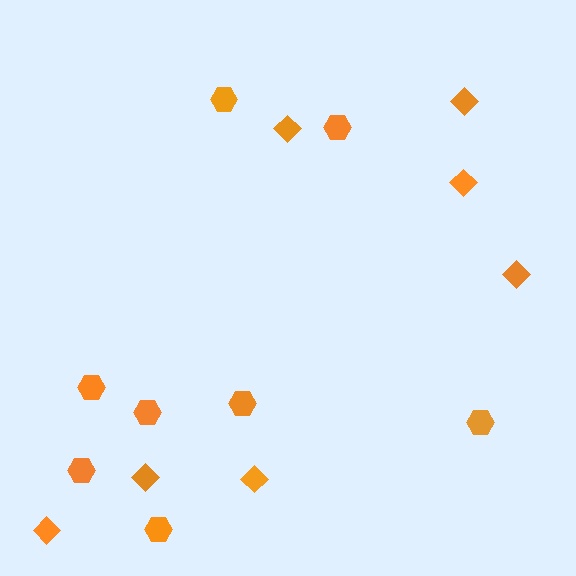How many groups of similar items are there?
There are 2 groups: one group of diamonds (7) and one group of hexagons (8).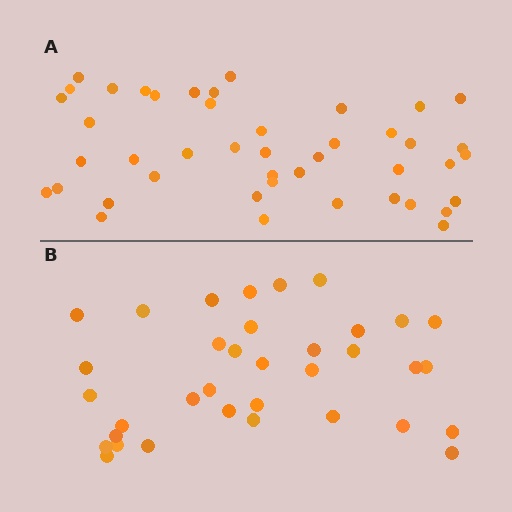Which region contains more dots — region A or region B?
Region A (the top region) has more dots.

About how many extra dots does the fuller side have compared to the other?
Region A has roughly 8 or so more dots than region B.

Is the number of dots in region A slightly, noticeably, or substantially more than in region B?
Region A has noticeably more, but not dramatically so. The ratio is roughly 1.3 to 1.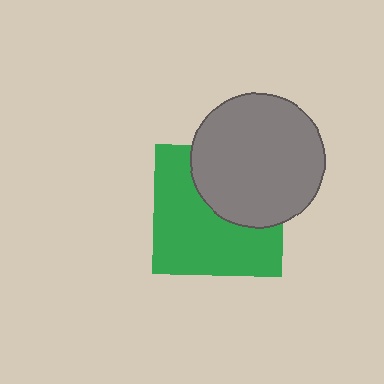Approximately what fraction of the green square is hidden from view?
Roughly 39% of the green square is hidden behind the gray circle.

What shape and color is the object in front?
The object in front is a gray circle.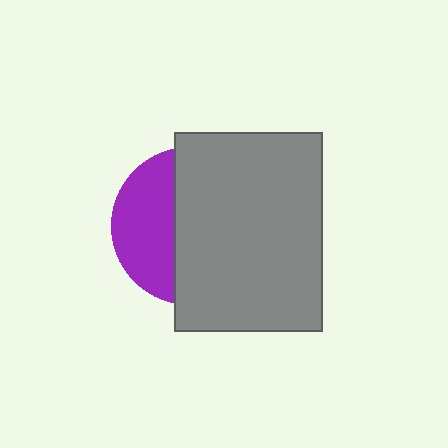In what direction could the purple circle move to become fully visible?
The purple circle could move left. That would shift it out from behind the gray rectangle entirely.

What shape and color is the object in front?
The object in front is a gray rectangle.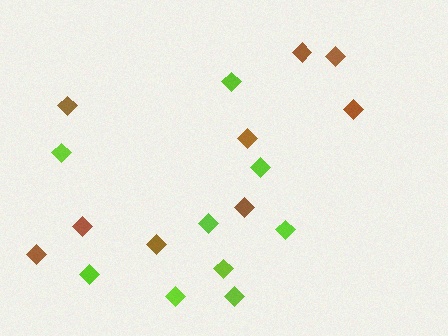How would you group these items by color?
There are 2 groups: one group of brown diamonds (9) and one group of lime diamonds (9).